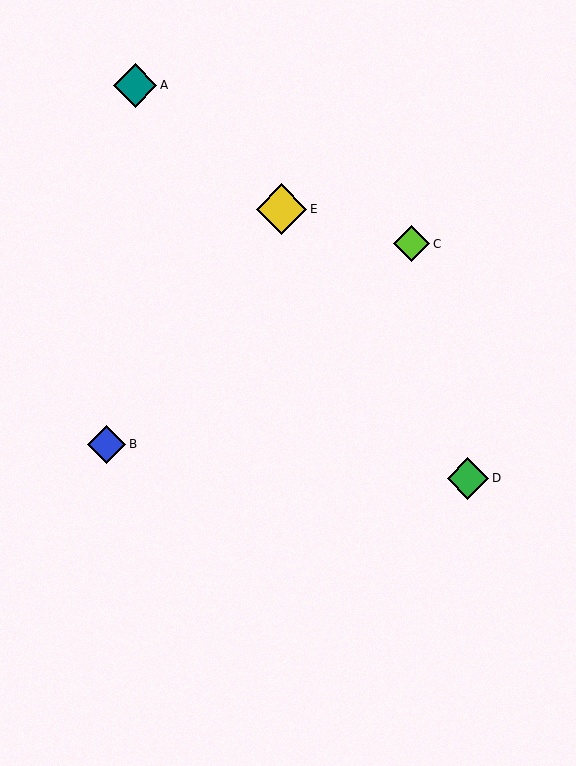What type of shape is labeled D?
Shape D is a green diamond.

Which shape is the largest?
The yellow diamond (labeled E) is the largest.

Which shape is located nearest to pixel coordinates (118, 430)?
The blue diamond (labeled B) at (107, 444) is nearest to that location.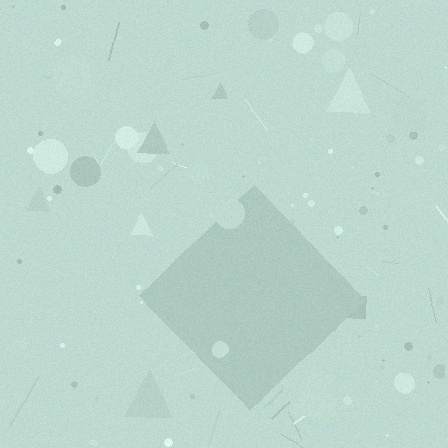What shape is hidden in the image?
A diamond is hidden in the image.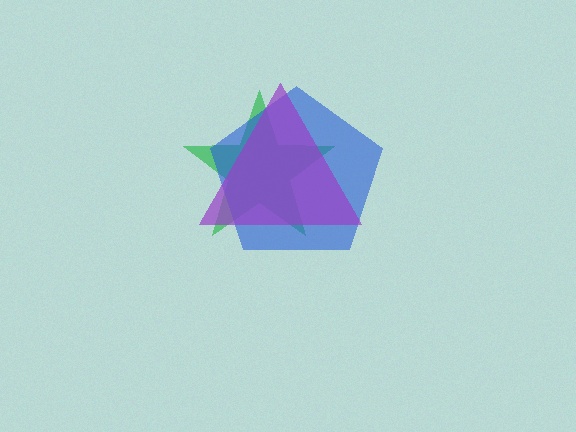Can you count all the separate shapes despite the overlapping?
Yes, there are 3 separate shapes.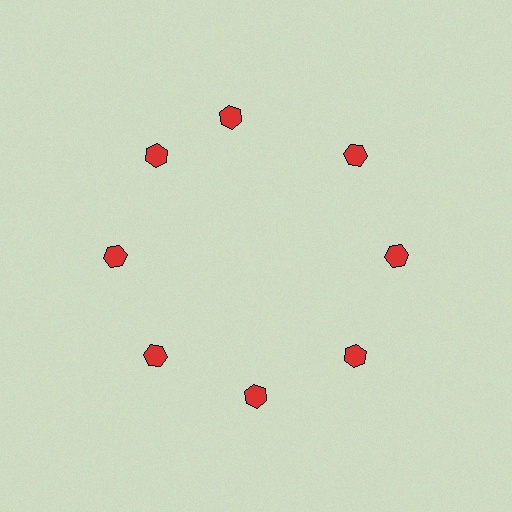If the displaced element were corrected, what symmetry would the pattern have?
It would have 8-fold rotational symmetry — the pattern would map onto itself every 45 degrees.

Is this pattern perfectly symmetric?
No. The 8 red hexagons are arranged in a ring, but one element near the 12 o'clock position is rotated out of alignment along the ring, breaking the 8-fold rotational symmetry.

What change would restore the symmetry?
The symmetry would be restored by rotating it back into even spacing with its neighbors so that all 8 hexagons sit at equal angles and equal distance from the center.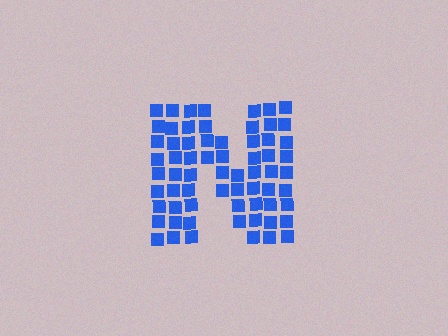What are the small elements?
The small elements are squares.